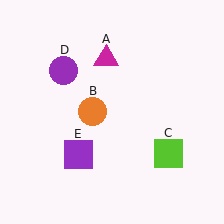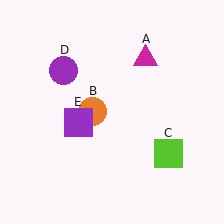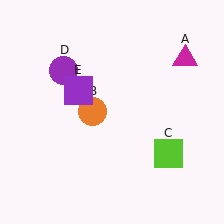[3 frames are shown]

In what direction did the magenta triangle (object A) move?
The magenta triangle (object A) moved right.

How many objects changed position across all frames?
2 objects changed position: magenta triangle (object A), purple square (object E).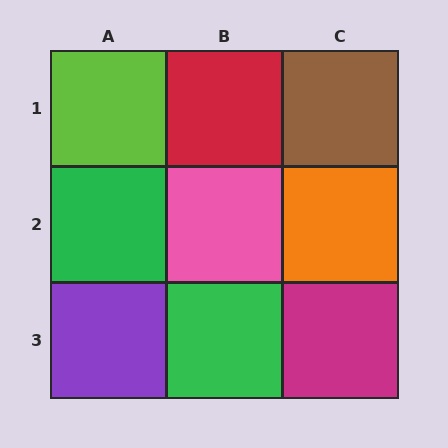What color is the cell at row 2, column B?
Pink.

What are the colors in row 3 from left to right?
Purple, green, magenta.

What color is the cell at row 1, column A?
Lime.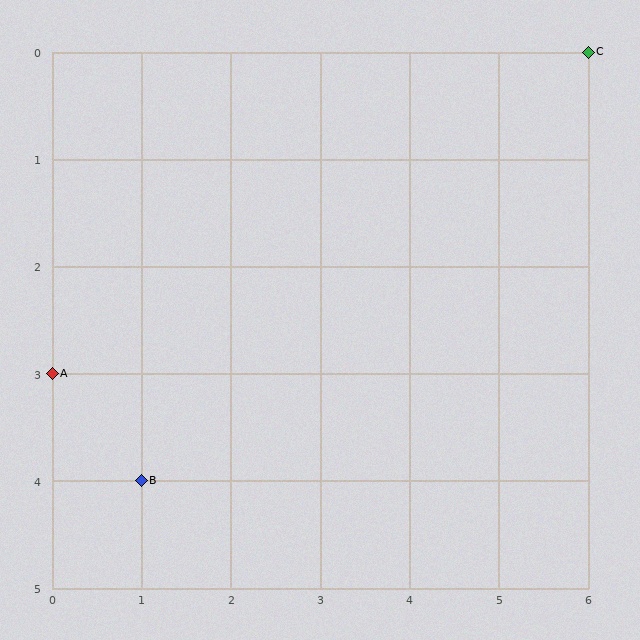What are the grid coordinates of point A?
Point A is at grid coordinates (0, 3).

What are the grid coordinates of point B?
Point B is at grid coordinates (1, 4).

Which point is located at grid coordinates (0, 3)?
Point A is at (0, 3).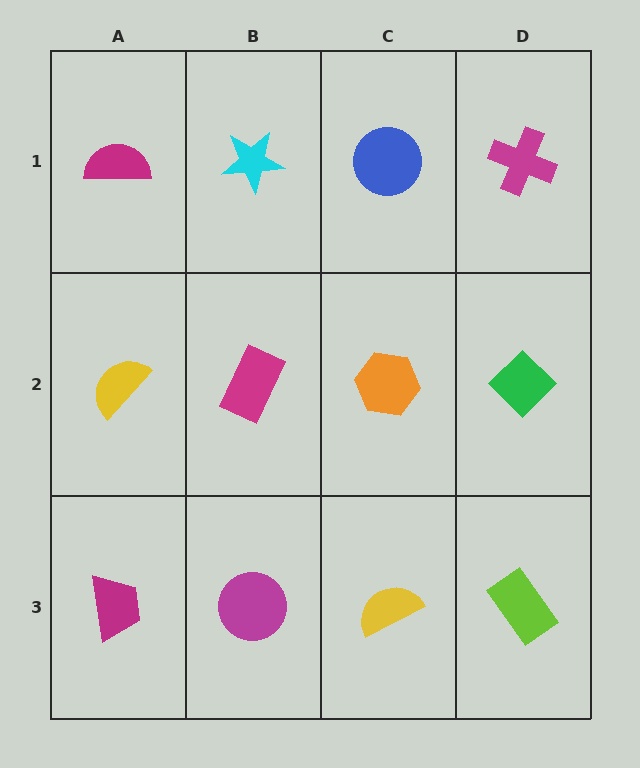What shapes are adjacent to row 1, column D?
A green diamond (row 2, column D), a blue circle (row 1, column C).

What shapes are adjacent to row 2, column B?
A cyan star (row 1, column B), a magenta circle (row 3, column B), a yellow semicircle (row 2, column A), an orange hexagon (row 2, column C).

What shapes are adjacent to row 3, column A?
A yellow semicircle (row 2, column A), a magenta circle (row 3, column B).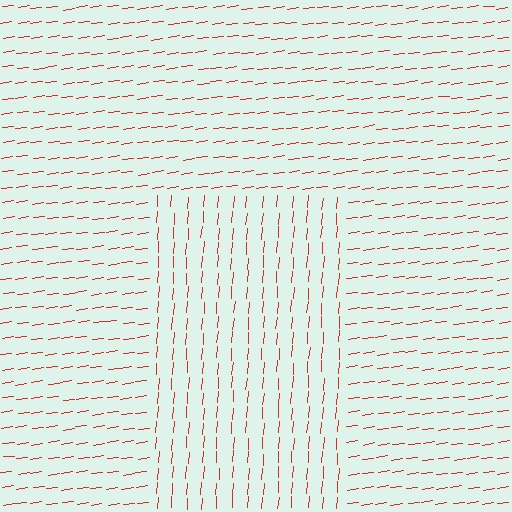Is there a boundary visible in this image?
Yes, there is a texture boundary formed by a change in line orientation.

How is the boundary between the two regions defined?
The boundary is defined purely by a change in line orientation (approximately 78 degrees difference). All lines are the same color and thickness.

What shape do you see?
I see a rectangle.